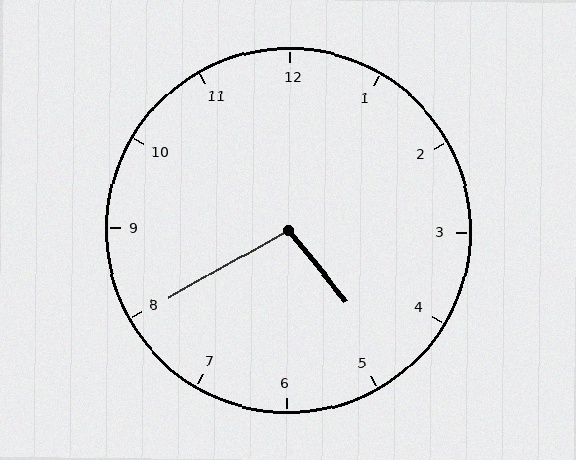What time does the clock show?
4:40.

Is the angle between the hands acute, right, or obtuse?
It is obtuse.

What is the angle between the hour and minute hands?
Approximately 100 degrees.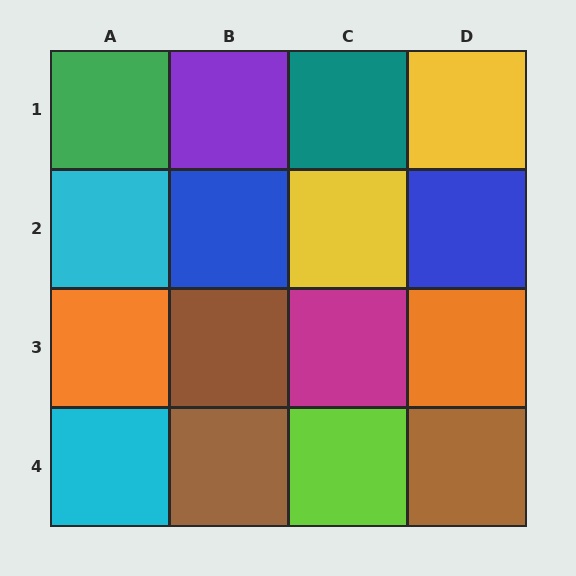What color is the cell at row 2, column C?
Yellow.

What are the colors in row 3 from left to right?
Orange, brown, magenta, orange.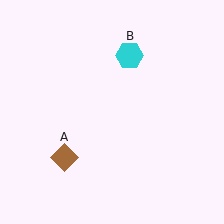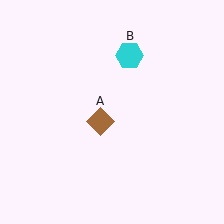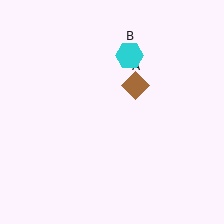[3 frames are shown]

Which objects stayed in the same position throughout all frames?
Cyan hexagon (object B) remained stationary.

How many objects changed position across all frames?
1 object changed position: brown diamond (object A).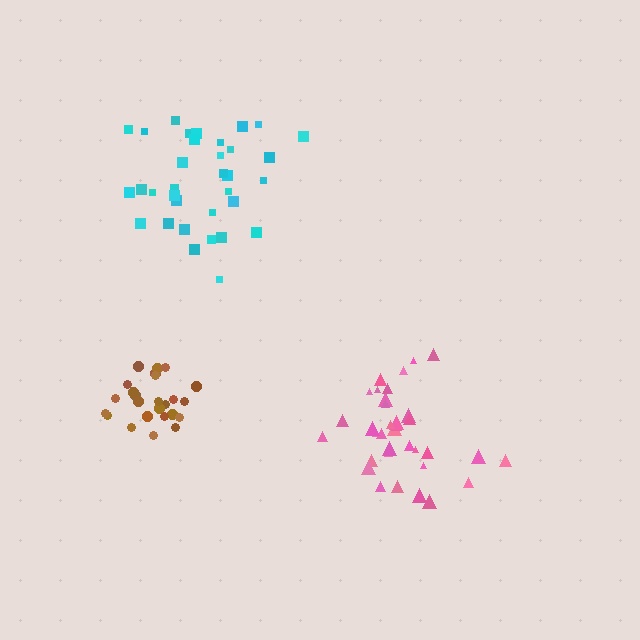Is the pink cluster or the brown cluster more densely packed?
Brown.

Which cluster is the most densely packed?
Brown.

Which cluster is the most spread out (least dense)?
Cyan.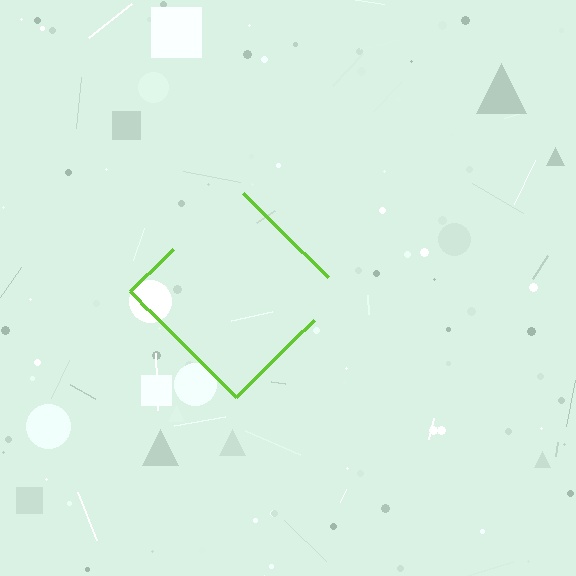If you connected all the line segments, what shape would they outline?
They would outline a diamond.